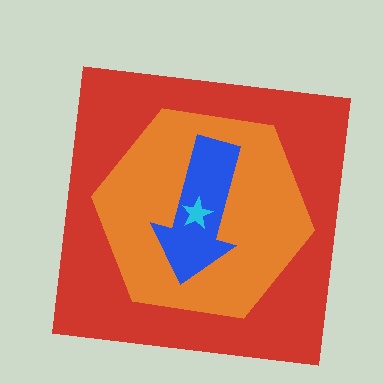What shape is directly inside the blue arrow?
The cyan star.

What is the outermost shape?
The red square.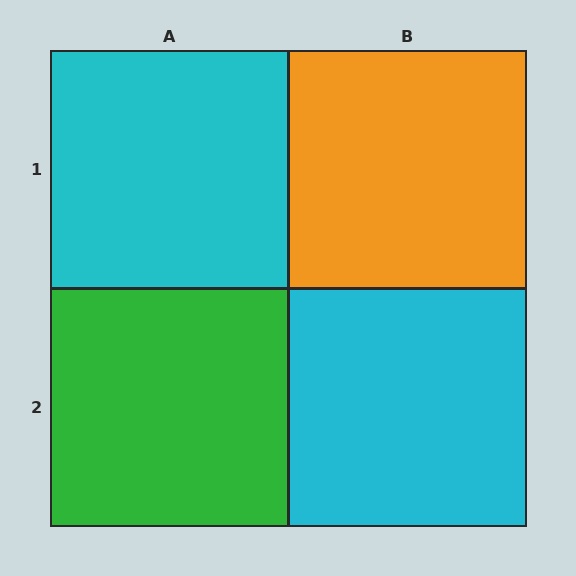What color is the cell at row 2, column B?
Cyan.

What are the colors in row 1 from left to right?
Cyan, orange.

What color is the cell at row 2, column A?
Green.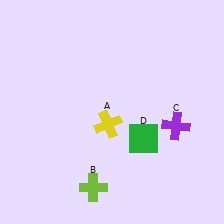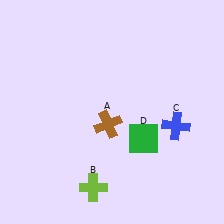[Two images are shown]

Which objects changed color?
A changed from yellow to brown. C changed from purple to blue.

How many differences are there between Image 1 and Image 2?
There are 2 differences between the two images.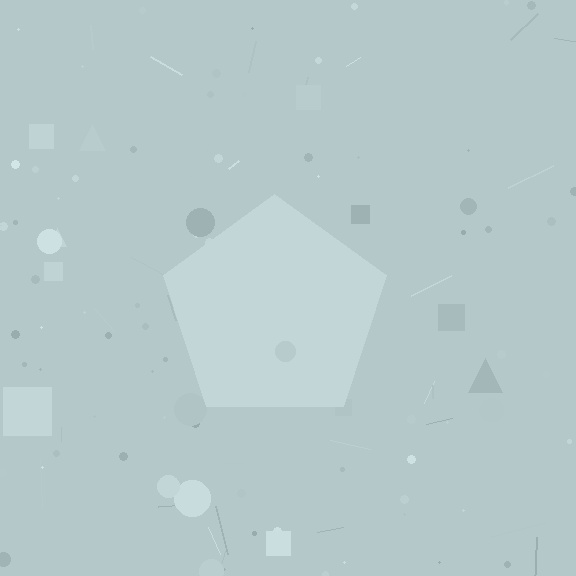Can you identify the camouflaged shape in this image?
The camouflaged shape is a pentagon.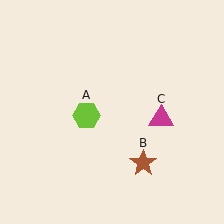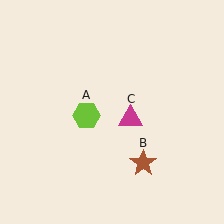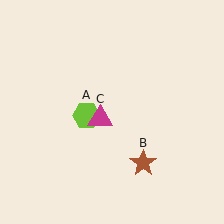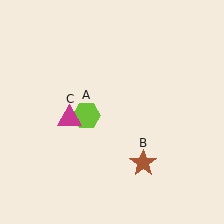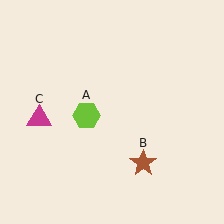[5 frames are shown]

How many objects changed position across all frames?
1 object changed position: magenta triangle (object C).